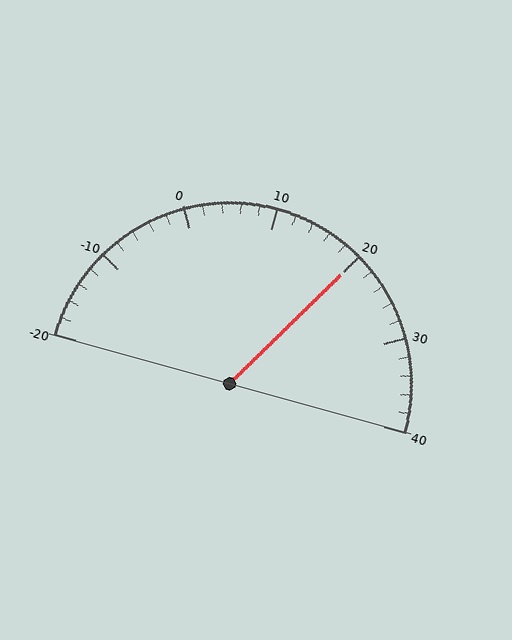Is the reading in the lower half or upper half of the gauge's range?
The reading is in the upper half of the range (-20 to 40).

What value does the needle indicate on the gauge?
The needle indicates approximately 20.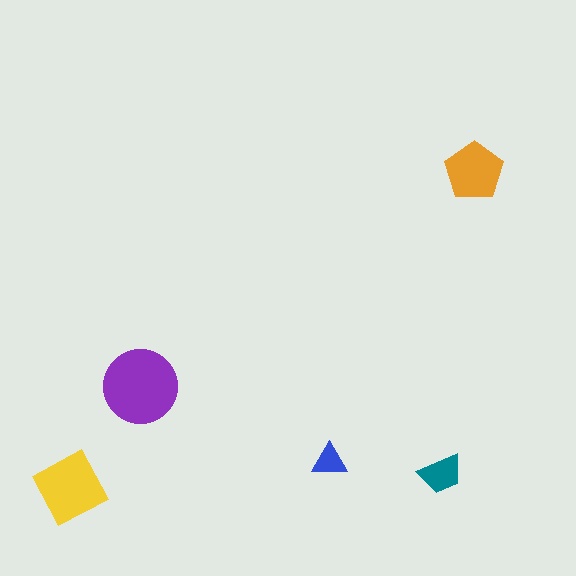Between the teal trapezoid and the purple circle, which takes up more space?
The purple circle.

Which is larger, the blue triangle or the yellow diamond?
The yellow diamond.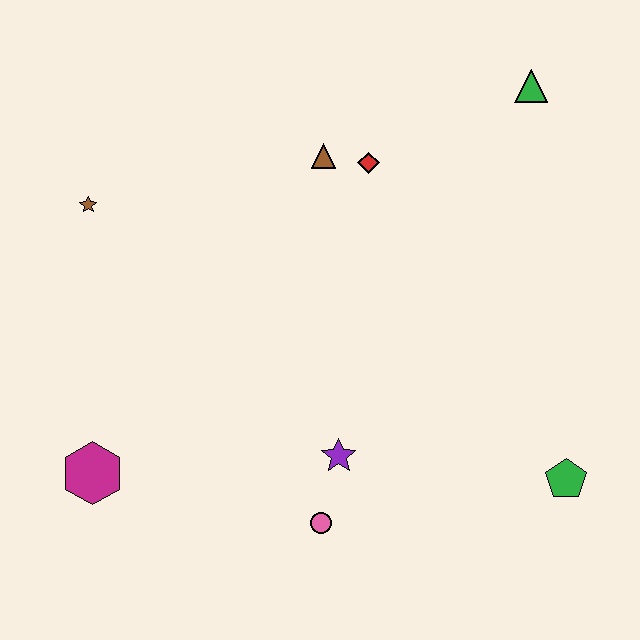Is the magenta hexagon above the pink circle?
Yes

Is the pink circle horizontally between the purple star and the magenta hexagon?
Yes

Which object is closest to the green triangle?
The red diamond is closest to the green triangle.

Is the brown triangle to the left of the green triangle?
Yes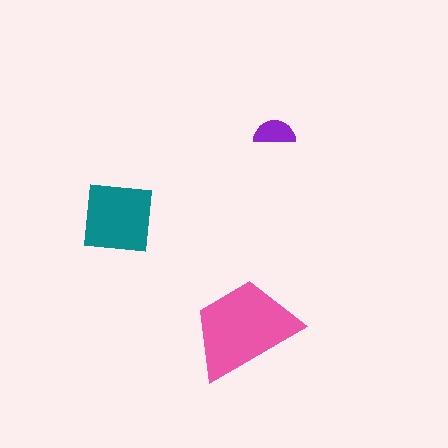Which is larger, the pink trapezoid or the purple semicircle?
The pink trapezoid.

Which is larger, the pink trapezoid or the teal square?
The pink trapezoid.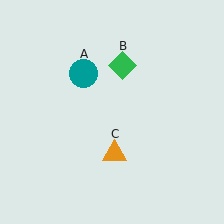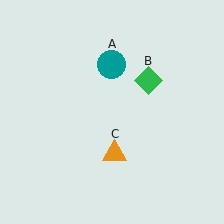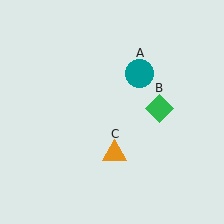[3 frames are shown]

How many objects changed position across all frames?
2 objects changed position: teal circle (object A), green diamond (object B).